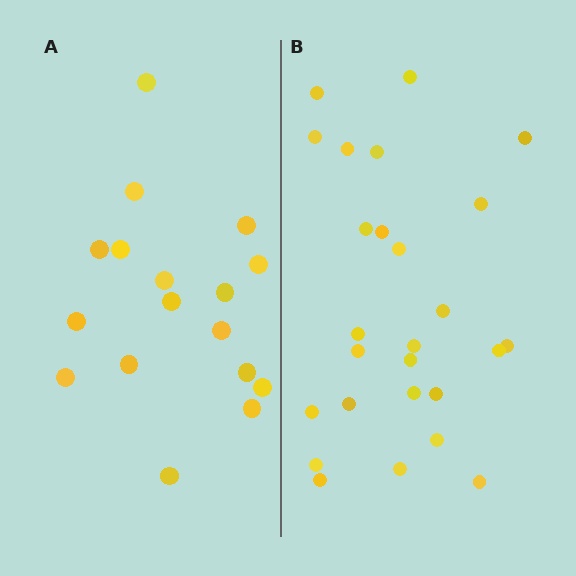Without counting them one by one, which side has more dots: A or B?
Region B (the right region) has more dots.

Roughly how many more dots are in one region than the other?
Region B has roughly 8 or so more dots than region A.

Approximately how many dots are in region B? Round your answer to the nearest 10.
About 30 dots. (The exact count is 26, which rounds to 30.)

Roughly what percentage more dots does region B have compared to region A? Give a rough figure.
About 55% more.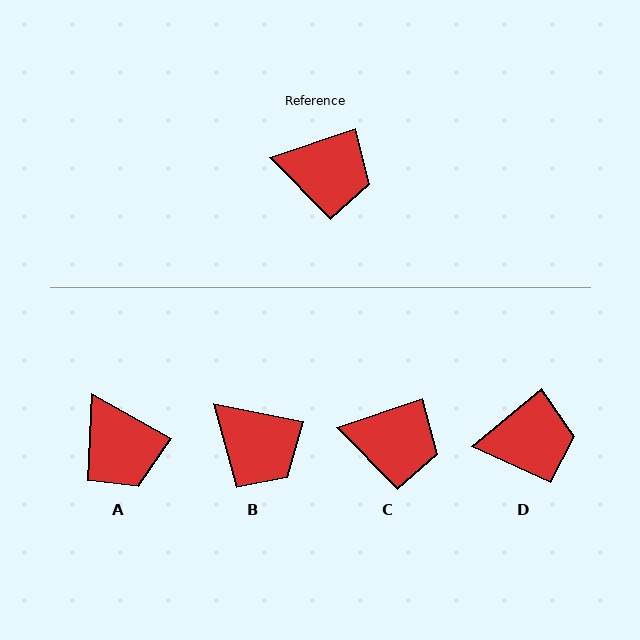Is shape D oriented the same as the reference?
No, it is off by about 21 degrees.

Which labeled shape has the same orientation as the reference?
C.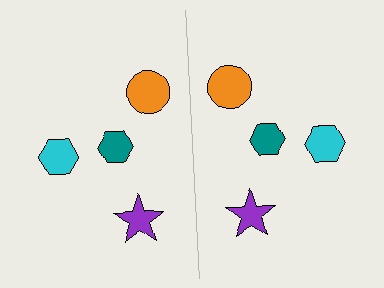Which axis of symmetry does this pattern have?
The pattern has a vertical axis of symmetry running through the center of the image.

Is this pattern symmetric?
Yes, this pattern has bilateral (reflection) symmetry.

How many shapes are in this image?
There are 8 shapes in this image.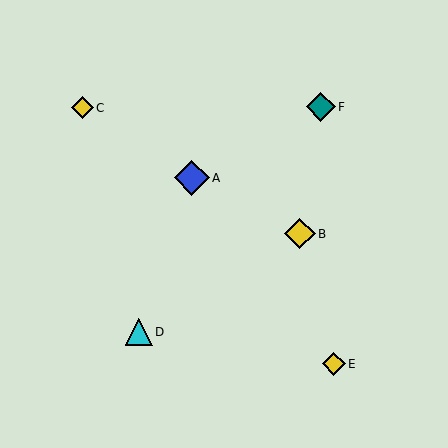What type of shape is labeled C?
Shape C is a yellow diamond.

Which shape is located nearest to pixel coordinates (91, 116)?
The yellow diamond (labeled C) at (82, 108) is nearest to that location.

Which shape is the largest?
The blue diamond (labeled A) is the largest.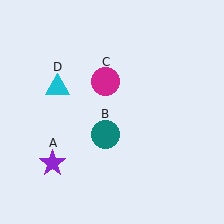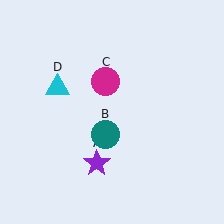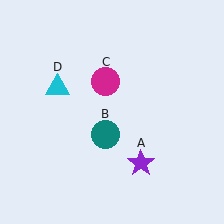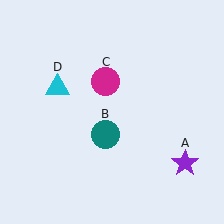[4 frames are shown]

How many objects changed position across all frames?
1 object changed position: purple star (object A).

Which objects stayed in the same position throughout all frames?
Teal circle (object B) and magenta circle (object C) and cyan triangle (object D) remained stationary.